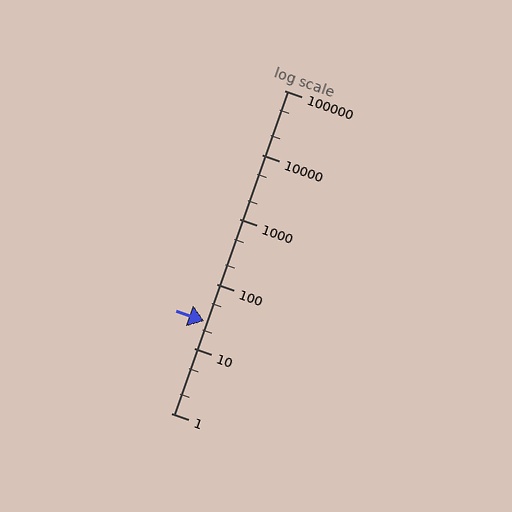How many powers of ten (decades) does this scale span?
The scale spans 5 decades, from 1 to 100000.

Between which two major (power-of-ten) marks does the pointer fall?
The pointer is between 10 and 100.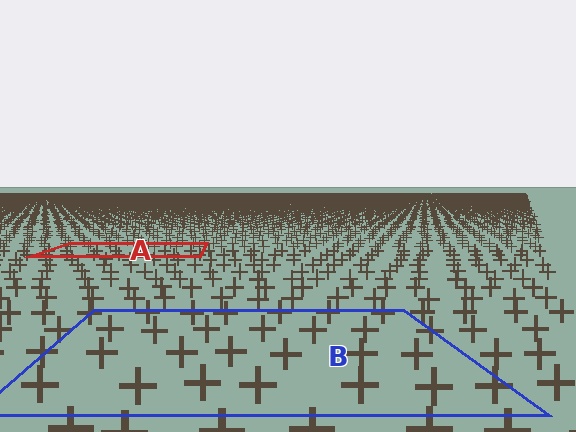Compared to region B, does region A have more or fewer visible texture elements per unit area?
Region A has more texture elements per unit area — they are packed more densely because it is farther away.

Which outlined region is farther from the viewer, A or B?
Region A is farther from the viewer — the texture elements inside it appear smaller and more densely packed.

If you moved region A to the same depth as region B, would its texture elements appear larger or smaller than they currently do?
They would appear larger. At a closer depth, the same texture elements are projected at a bigger on-screen size.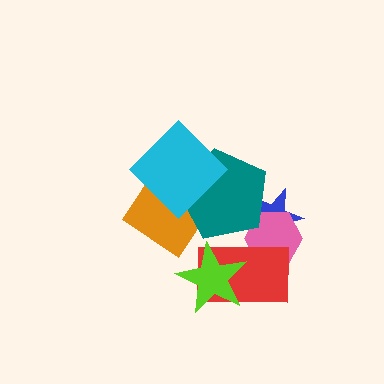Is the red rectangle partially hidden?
Yes, it is partially covered by another shape.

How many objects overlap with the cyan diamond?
2 objects overlap with the cyan diamond.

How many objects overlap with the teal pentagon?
5 objects overlap with the teal pentagon.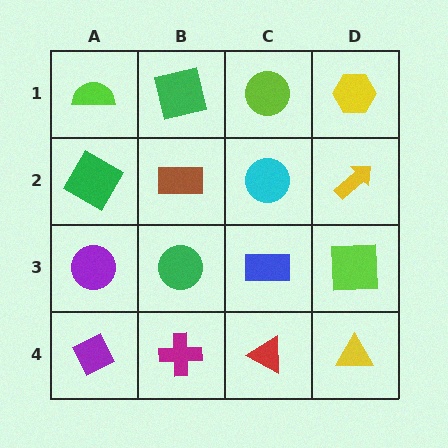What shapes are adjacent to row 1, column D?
A yellow arrow (row 2, column D), a lime circle (row 1, column C).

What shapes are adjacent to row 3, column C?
A cyan circle (row 2, column C), a red triangle (row 4, column C), a green circle (row 3, column B), a lime square (row 3, column D).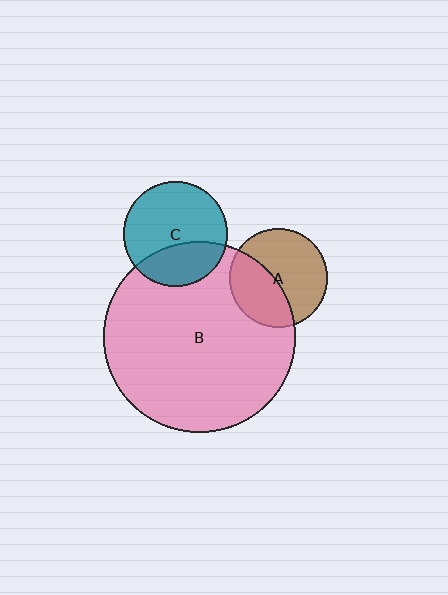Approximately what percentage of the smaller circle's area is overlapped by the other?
Approximately 35%.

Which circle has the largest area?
Circle B (pink).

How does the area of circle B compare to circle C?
Approximately 3.3 times.